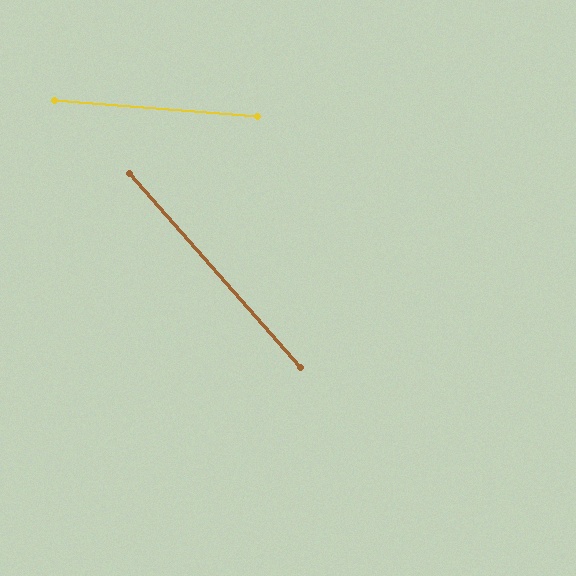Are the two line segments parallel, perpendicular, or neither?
Neither parallel nor perpendicular — they differ by about 44°.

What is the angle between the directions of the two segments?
Approximately 44 degrees.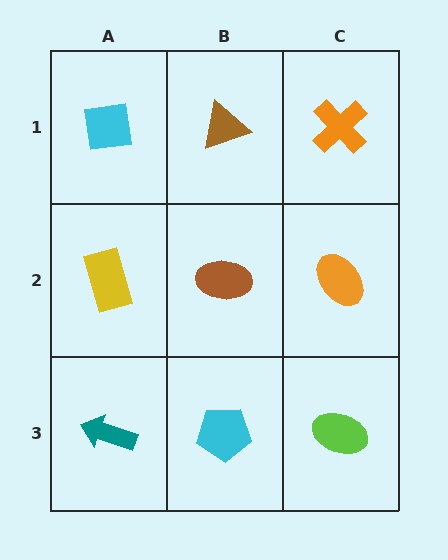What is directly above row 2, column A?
A cyan square.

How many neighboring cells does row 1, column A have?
2.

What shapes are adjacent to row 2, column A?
A cyan square (row 1, column A), a teal arrow (row 3, column A), a brown ellipse (row 2, column B).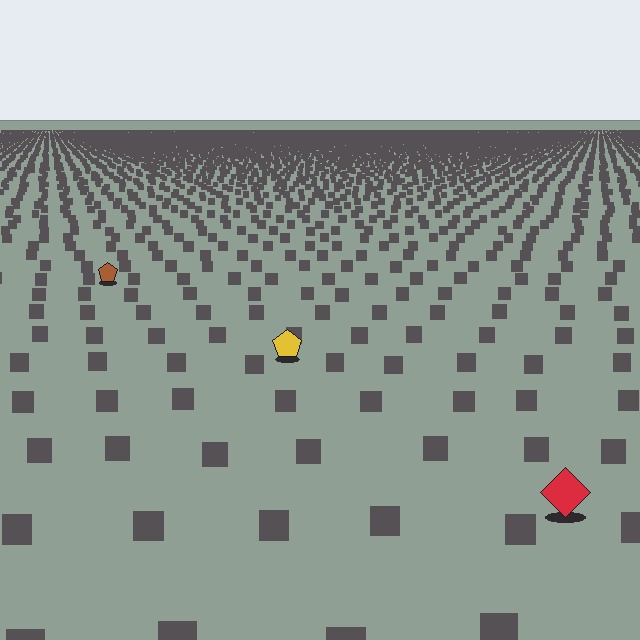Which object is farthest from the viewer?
The brown pentagon is farthest from the viewer. It appears smaller and the ground texture around it is denser.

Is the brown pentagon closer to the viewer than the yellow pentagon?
No. The yellow pentagon is closer — you can tell from the texture gradient: the ground texture is coarser near it.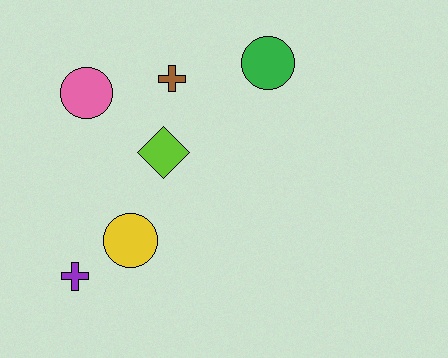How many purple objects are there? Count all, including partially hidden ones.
There is 1 purple object.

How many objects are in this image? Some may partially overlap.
There are 6 objects.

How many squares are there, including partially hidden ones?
There are no squares.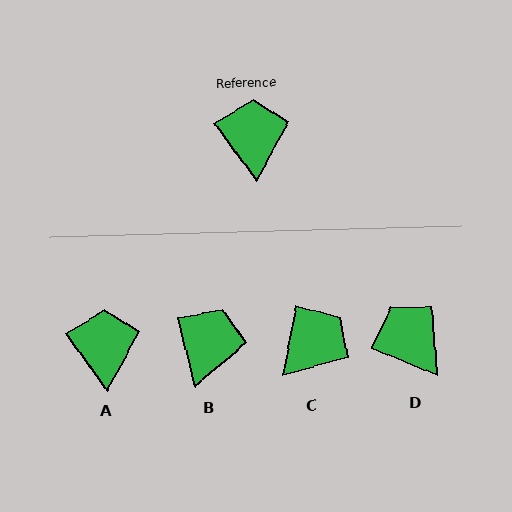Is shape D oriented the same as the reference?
No, it is off by about 33 degrees.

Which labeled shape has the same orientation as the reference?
A.